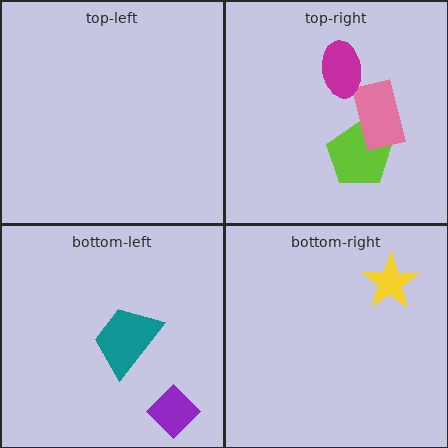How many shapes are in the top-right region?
3.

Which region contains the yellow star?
The bottom-right region.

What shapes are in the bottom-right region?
The yellow star.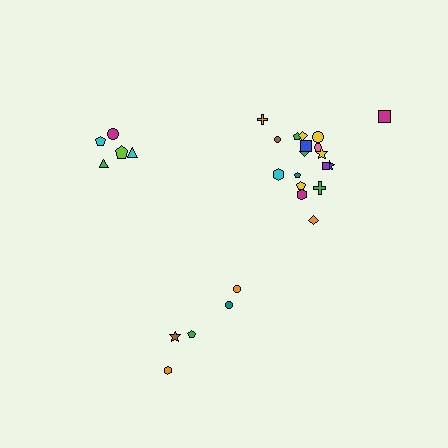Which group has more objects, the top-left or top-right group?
The top-right group.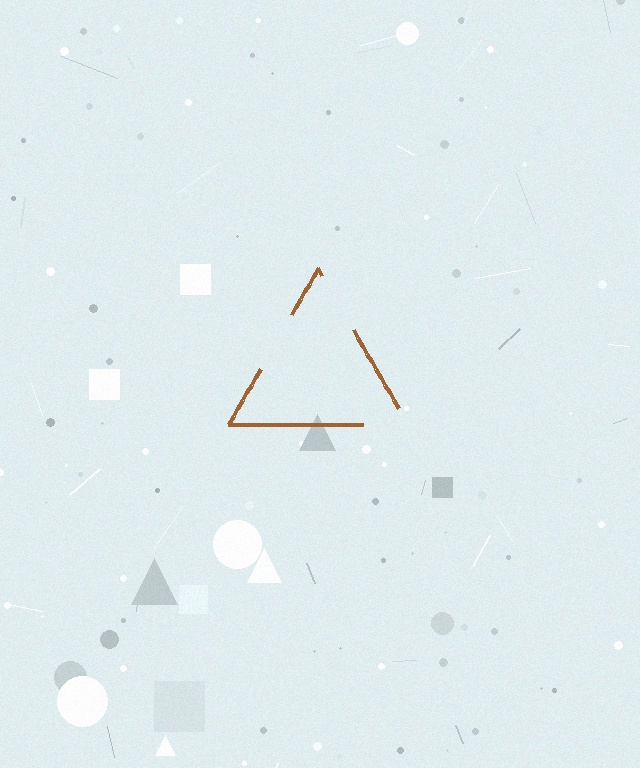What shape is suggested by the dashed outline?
The dashed outline suggests a triangle.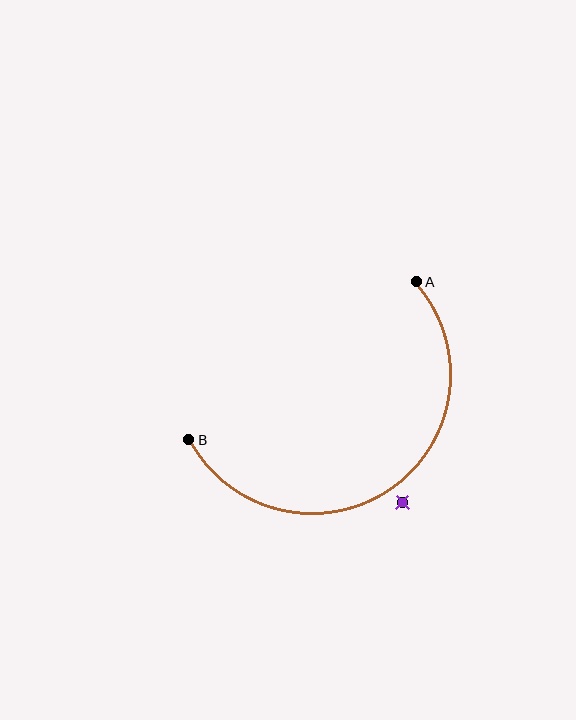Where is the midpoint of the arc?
The arc midpoint is the point on the curve farthest from the straight line joining A and B. It sits below and to the right of that line.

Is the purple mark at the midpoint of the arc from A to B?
No — the purple mark does not lie on the arc at all. It sits slightly outside the curve.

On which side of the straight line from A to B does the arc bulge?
The arc bulges below and to the right of the straight line connecting A and B.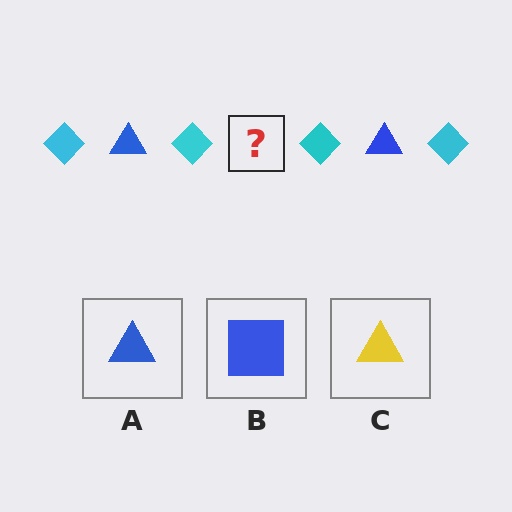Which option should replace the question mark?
Option A.